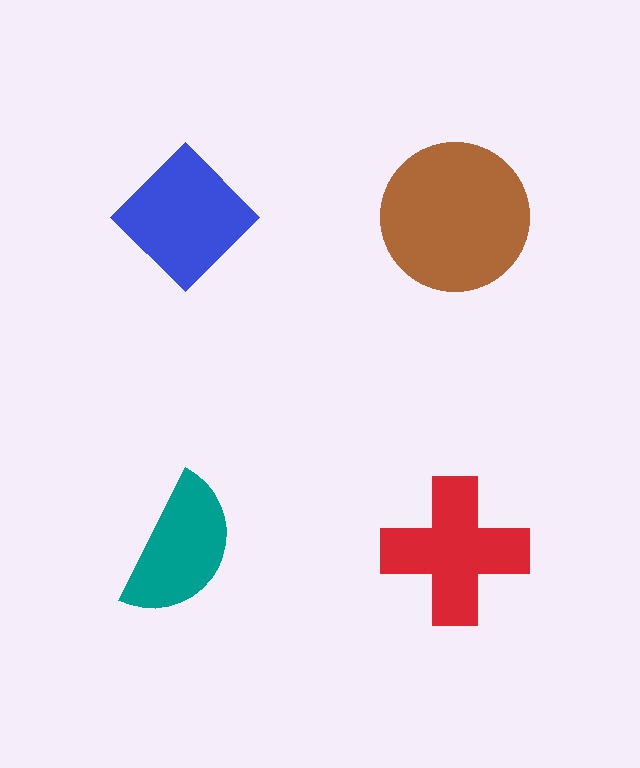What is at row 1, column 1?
A blue diamond.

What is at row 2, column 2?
A red cross.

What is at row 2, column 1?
A teal semicircle.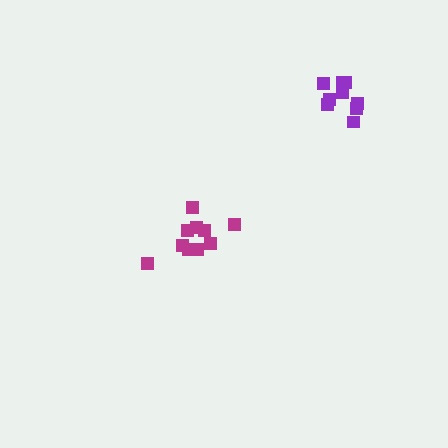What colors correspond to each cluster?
The clusters are colored: magenta, purple.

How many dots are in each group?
Group 1: 10 dots, Group 2: 9 dots (19 total).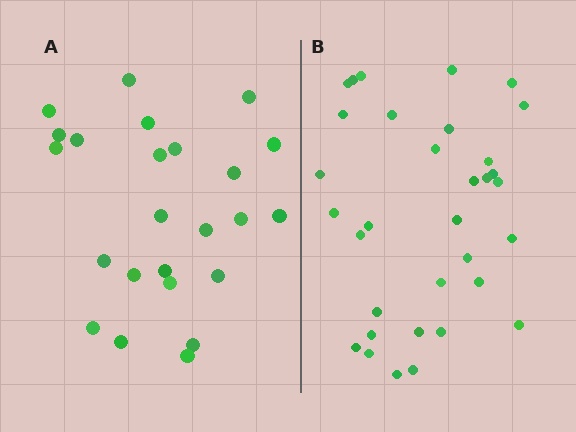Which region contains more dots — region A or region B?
Region B (the right region) has more dots.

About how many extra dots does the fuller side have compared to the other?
Region B has roughly 8 or so more dots than region A.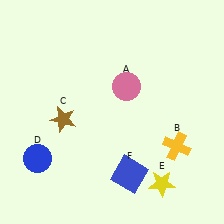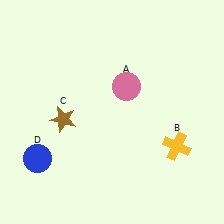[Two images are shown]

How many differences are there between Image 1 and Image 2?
There are 2 differences between the two images.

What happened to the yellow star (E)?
The yellow star (E) was removed in Image 2. It was in the bottom-right area of Image 1.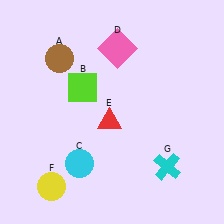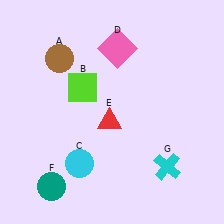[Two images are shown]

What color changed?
The circle (F) changed from yellow in Image 1 to teal in Image 2.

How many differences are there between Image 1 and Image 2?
There is 1 difference between the two images.